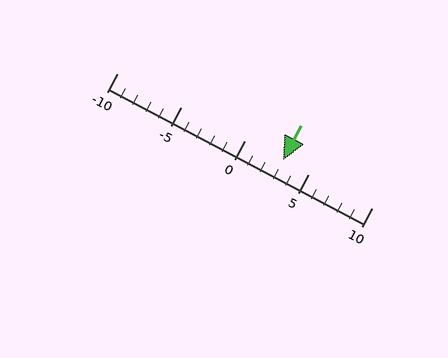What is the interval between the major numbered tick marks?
The major tick marks are spaced 5 units apart.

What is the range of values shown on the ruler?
The ruler shows values from -10 to 10.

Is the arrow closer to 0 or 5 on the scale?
The arrow is closer to 5.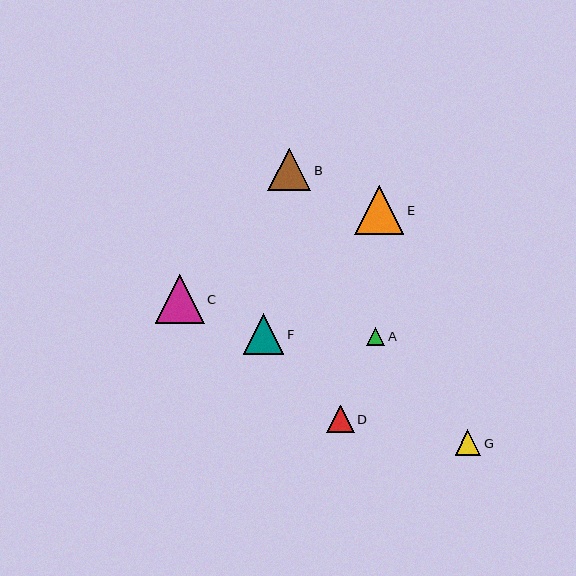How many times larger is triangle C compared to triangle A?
Triangle C is approximately 2.7 times the size of triangle A.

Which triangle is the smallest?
Triangle A is the smallest with a size of approximately 18 pixels.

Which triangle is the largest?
Triangle E is the largest with a size of approximately 49 pixels.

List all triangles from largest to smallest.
From largest to smallest: E, C, B, F, D, G, A.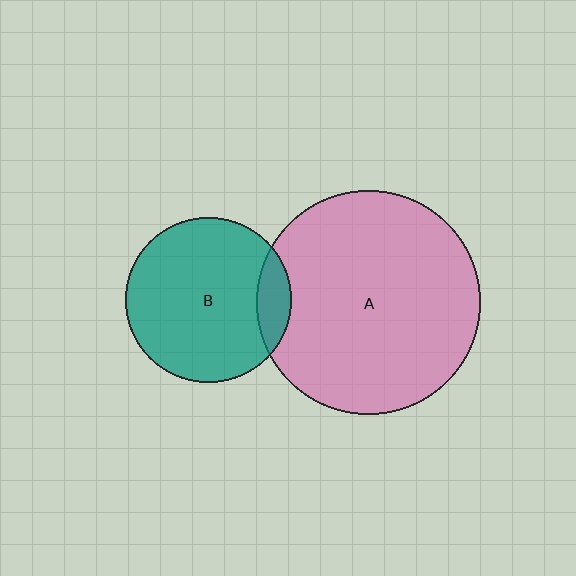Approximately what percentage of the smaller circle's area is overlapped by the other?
Approximately 10%.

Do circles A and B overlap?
Yes.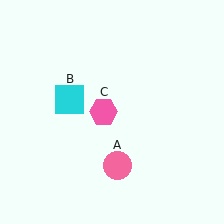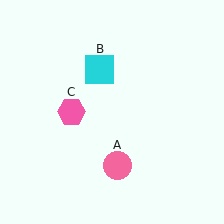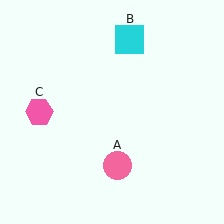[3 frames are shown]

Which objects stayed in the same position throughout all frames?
Pink circle (object A) remained stationary.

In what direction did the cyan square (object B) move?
The cyan square (object B) moved up and to the right.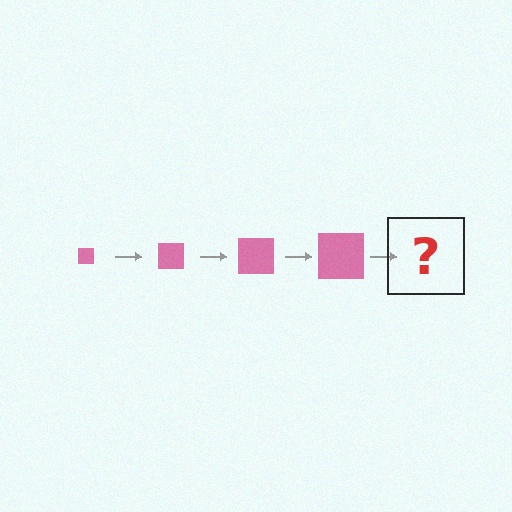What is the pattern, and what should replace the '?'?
The pattern is that the square gets progressively larger each step. The '?' should be a pink square, larger than the previous one.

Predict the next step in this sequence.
The next step is a pink square, larger than the previous one.